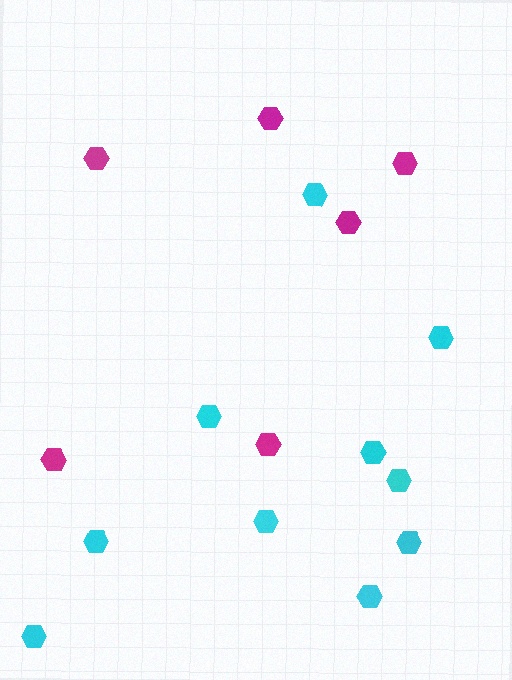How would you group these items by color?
There are 2 groups: one group of cyan hexagons (10) and one group of magenta hexagons (6).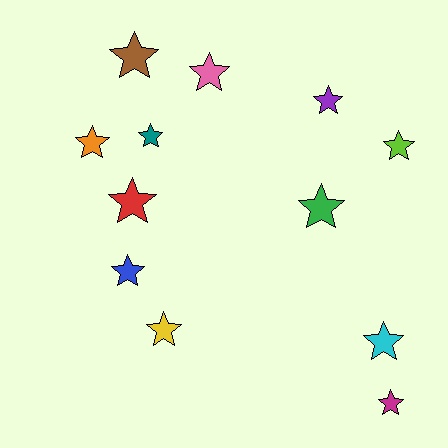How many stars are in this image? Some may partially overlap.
There are 12 stars.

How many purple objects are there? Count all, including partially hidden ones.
There is 1 purple object.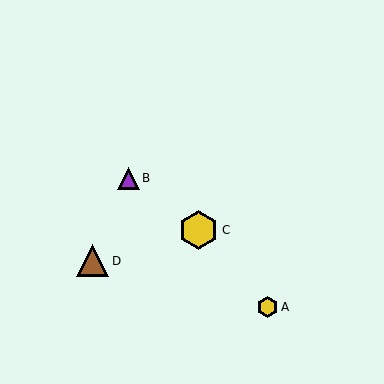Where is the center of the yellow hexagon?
The center of the yellow hexagon is at (199, 230).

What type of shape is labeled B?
Shape B is a purple triangle.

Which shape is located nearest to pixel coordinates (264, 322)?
The yellow hexagon (labeled A) at (268, 307) is nearest to that location.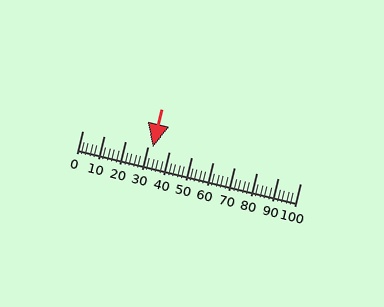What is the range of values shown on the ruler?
The ruler shows values from 0 to 100.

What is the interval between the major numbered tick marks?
The major tick marks are spaced 10 units apart.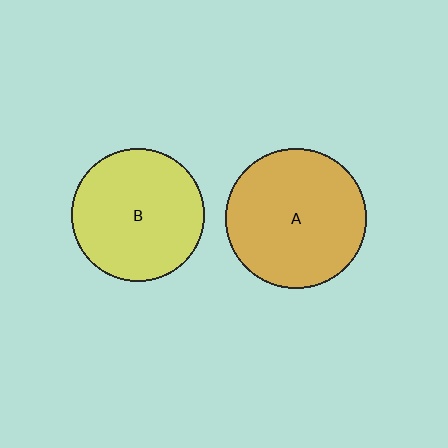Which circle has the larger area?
Circle A (orange).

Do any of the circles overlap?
No, none of the circles overlap.